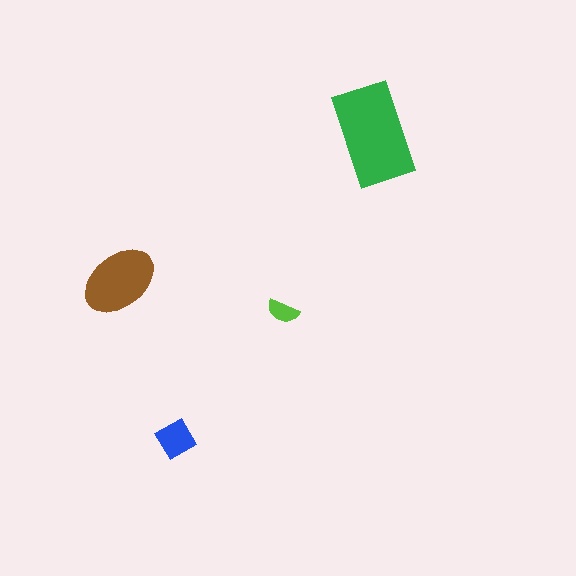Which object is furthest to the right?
The green rectangle is rightmost.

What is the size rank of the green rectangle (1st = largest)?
1st.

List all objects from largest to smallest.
The green rectangle, the brown ellipse, the blue diamond, the lime semicircle.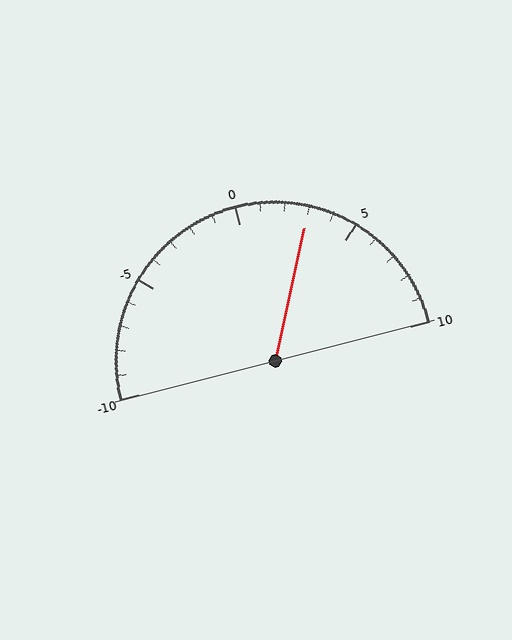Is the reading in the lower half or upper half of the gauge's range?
The reading is in the upper half of the range (-10 to 10).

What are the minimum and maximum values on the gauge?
The gauge ranges from -10 to 10.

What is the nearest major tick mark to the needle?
The nearest major tick mark is 5.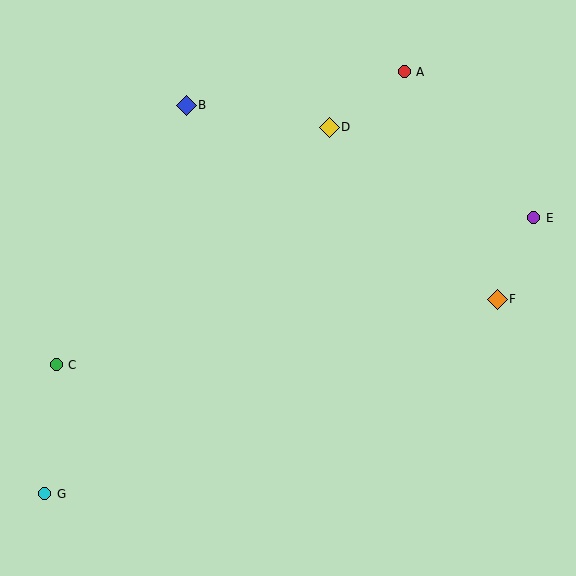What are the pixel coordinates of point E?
Point E is at (534, 218).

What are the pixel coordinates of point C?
Point C is at (56, 365).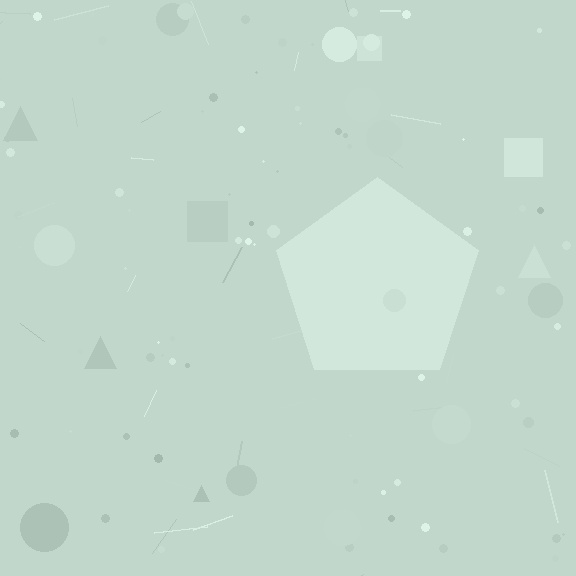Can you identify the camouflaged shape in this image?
The camouflaged shape is a pentagon.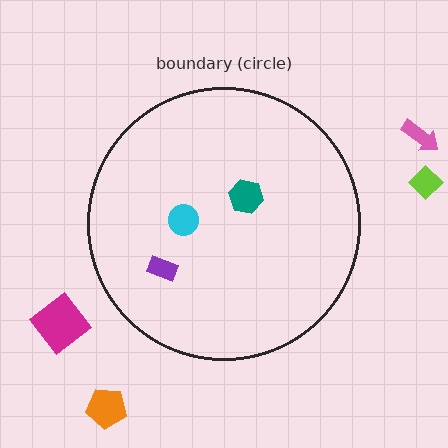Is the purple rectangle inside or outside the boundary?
Inside.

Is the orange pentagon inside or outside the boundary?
Outside.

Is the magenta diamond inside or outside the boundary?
Outside.